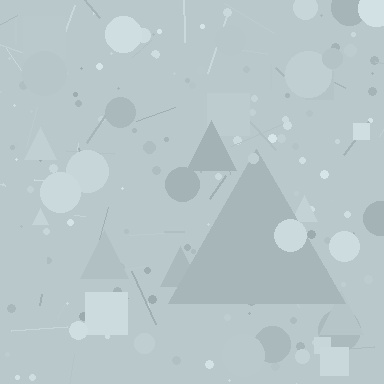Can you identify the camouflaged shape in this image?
The camouflaged shape is a triangle.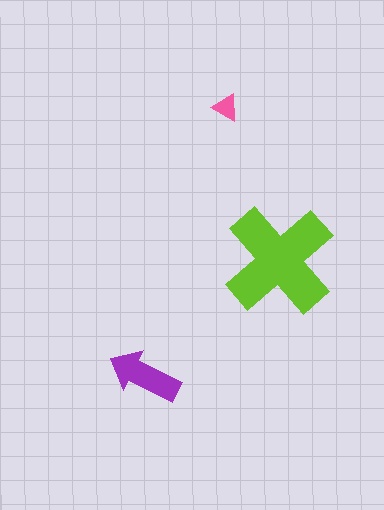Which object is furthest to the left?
The purple arrow is leftmost.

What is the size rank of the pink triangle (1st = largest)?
3rd.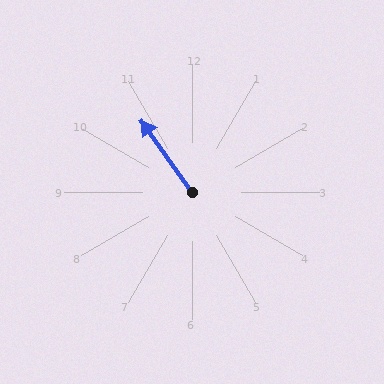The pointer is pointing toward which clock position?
Roughly 11 o'clock.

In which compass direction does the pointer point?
Northwest.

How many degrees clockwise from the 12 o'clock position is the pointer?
Approximately 325 degrees.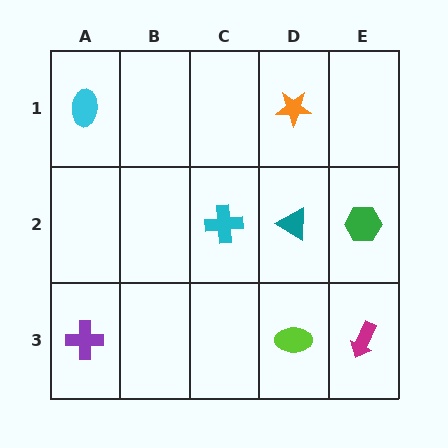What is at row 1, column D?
An orange star.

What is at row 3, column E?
A magenta arrow.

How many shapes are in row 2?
3 shapes.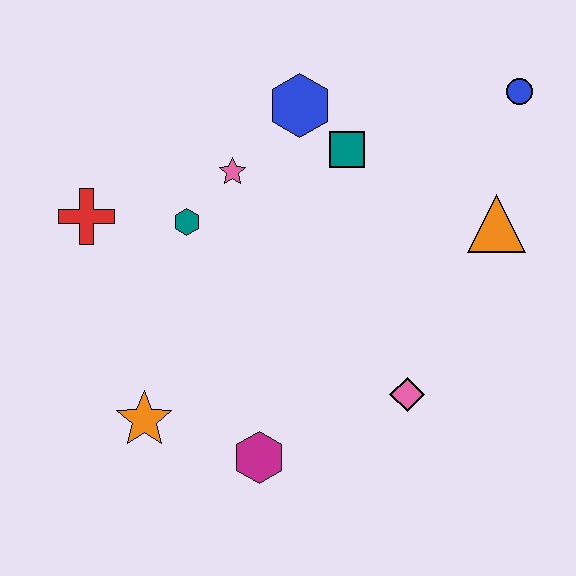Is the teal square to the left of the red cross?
No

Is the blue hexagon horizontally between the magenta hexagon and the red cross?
No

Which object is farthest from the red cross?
The blue circle is farthest from the red cross.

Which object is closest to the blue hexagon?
The teal square is closest to the blue hexagon.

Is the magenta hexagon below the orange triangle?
Yes